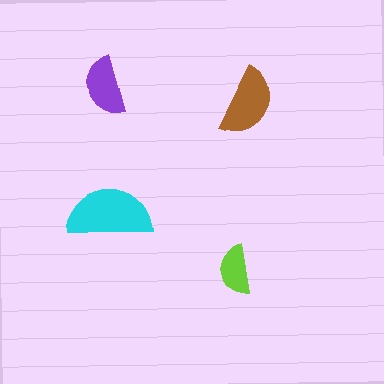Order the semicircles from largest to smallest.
the cyan one, the brown one, the purple one, the lime one.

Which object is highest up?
The purple semicircle is topmost.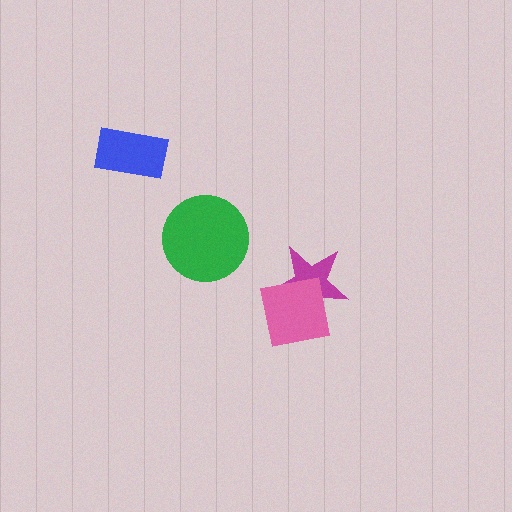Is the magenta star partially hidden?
Yes, it is partially covered by another shape.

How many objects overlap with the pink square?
1 object overlaps with the pink square.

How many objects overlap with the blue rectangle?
0 objects overlap with the blue rectangle.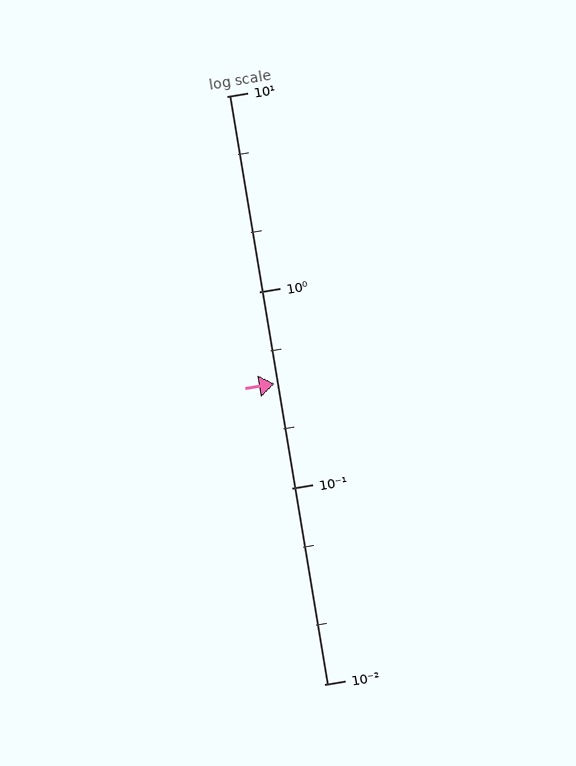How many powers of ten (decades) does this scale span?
The scale spans 3 decades, from 0.01 to 10.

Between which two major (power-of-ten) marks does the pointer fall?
The pointer is between 0.1 and 1.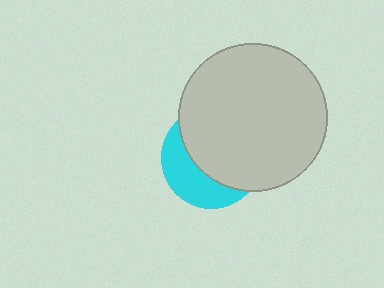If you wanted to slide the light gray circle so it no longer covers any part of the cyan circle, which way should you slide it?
Slide it toward the upper-right — that is the most direct way to separate the two shapes.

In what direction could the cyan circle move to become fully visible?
The cyan circle could move toward the lower-left. That would shift it out from behind the light gray circle entirely.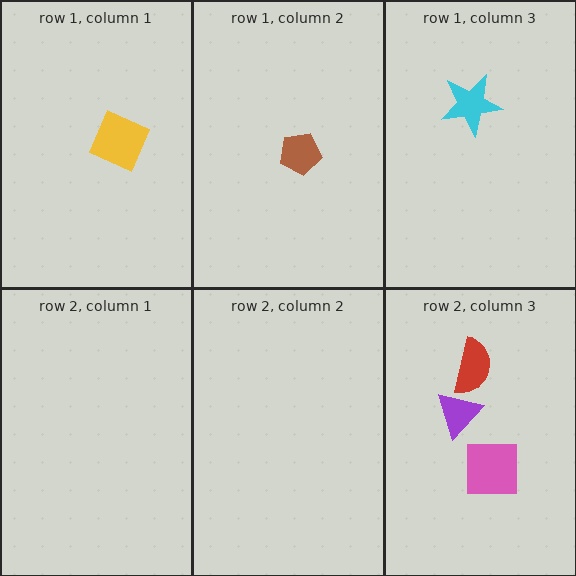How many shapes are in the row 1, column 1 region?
1.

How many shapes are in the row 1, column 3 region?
1.